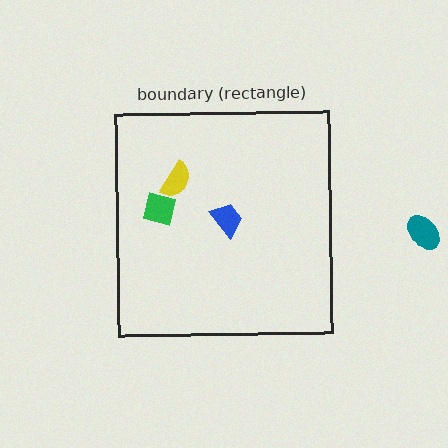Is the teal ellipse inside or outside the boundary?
Outside.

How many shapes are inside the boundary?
3 inside, 1 outside.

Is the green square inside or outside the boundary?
Inside.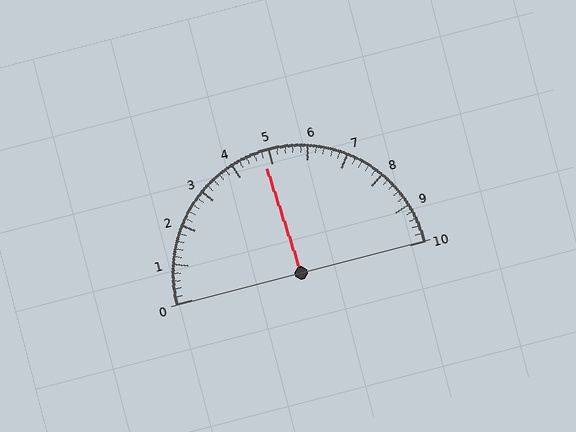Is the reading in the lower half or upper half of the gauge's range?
The reading is in the lower half of the range (0 to 10).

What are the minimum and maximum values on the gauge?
The gauge ranges from 0 to 10.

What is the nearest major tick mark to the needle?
The nearest major tick mark is 5.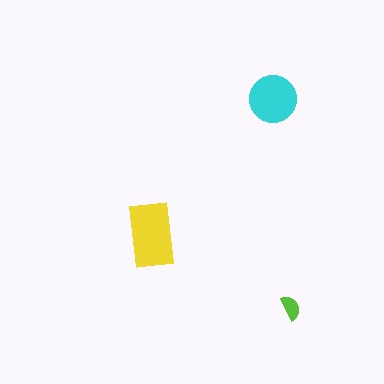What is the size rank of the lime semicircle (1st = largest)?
3rd.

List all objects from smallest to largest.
The lime semicircle, the cyan circle, the yellow rectangle.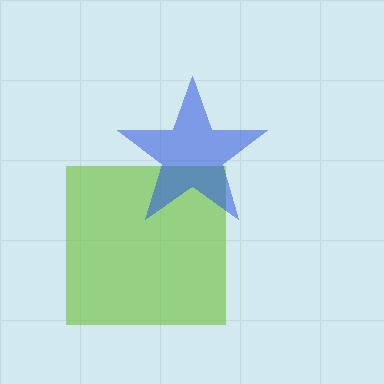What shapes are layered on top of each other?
The layered shapes are: a lime square, a blue star.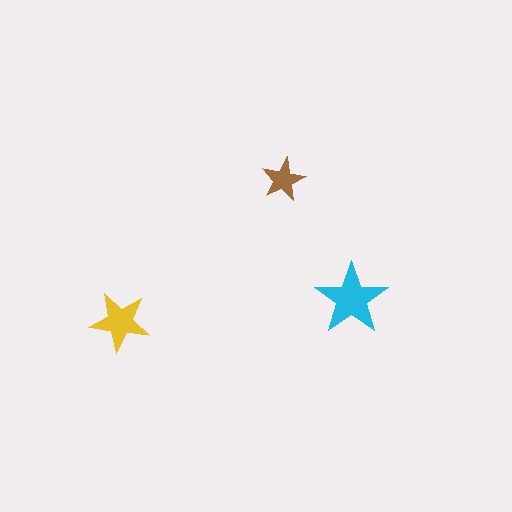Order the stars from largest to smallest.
the cyan one, the yellow one, the brown one.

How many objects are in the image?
There are 3 objects in the image.